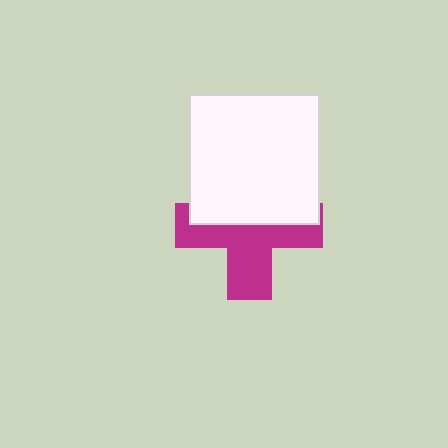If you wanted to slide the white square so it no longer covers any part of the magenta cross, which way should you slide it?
Slide it up — that is the most direct way to separate the two shapes.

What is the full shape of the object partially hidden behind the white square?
The partially hidden object is a magenta cross.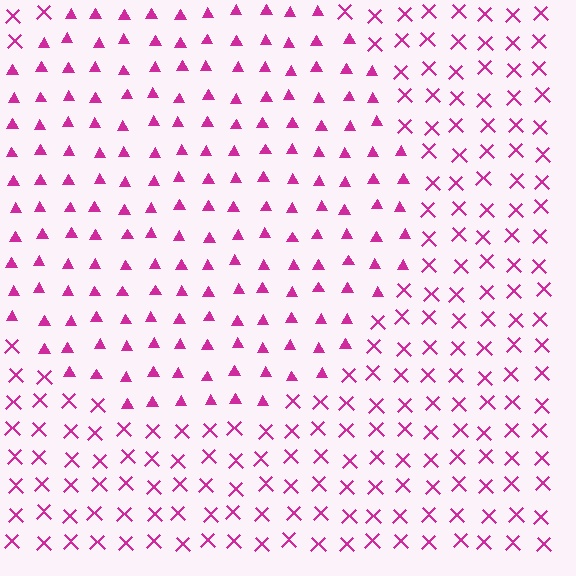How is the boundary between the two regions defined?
The boundary is defined by a change in element shape: triangles inside vs. X marks outside. All elements share the same color and spacing.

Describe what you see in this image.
The image is filled with small magenta elements arranged in a uniform grid. A circle-shaped region contains triangles, while the surrounding area contains X marks. The boundary is defined purely by the change in element shape.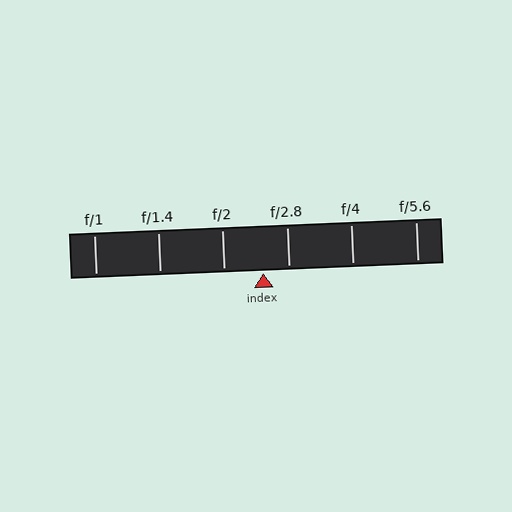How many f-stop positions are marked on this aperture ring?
There are 6 f-stop positions marked.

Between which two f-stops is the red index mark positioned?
The index mark is between f/2 and f/2.8.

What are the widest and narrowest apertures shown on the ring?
The widest aperture shown is f/1 and the narrowest is f/5.6.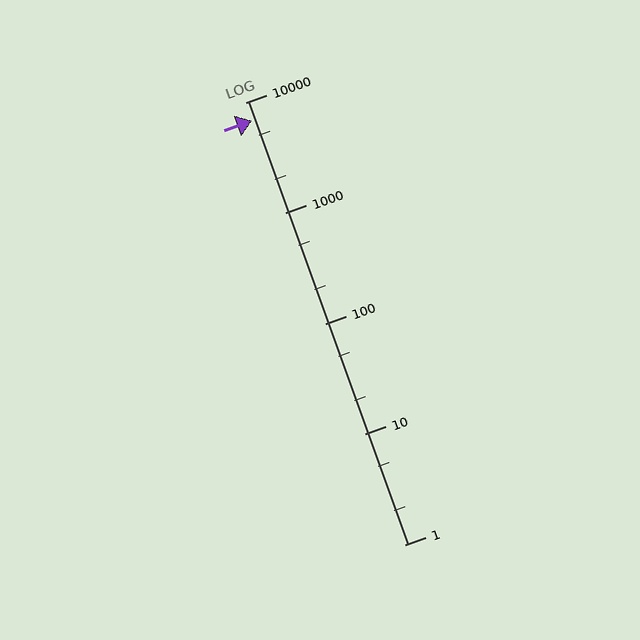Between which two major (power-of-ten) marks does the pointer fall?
The pointer is between 1000 and 10000.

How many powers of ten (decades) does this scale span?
The scale spans 4 decades, from 1 to 10000.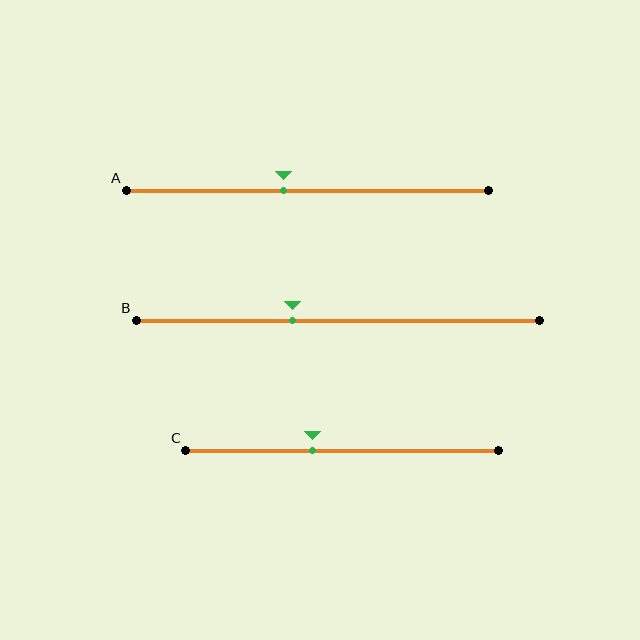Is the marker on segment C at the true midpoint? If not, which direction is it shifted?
No, the marker on segment C is shifted to the left by about 10% of the segment length.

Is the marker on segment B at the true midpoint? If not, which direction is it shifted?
No, the marker on segment B is shifted to the left by about 11% of the segment length.